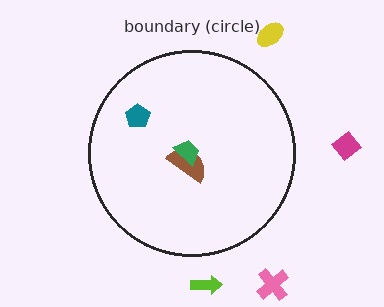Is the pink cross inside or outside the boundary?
Outside.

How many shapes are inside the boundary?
3 inside, 4 outside.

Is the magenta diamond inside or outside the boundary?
Outside.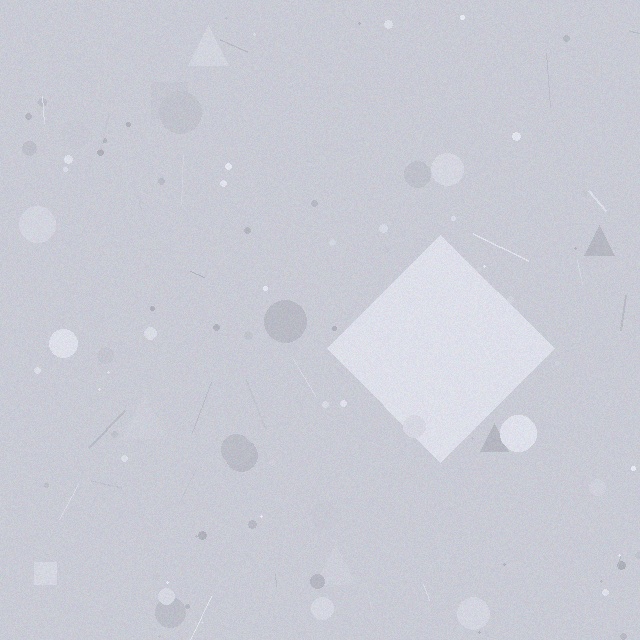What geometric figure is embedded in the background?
A diamond is embedded in the background.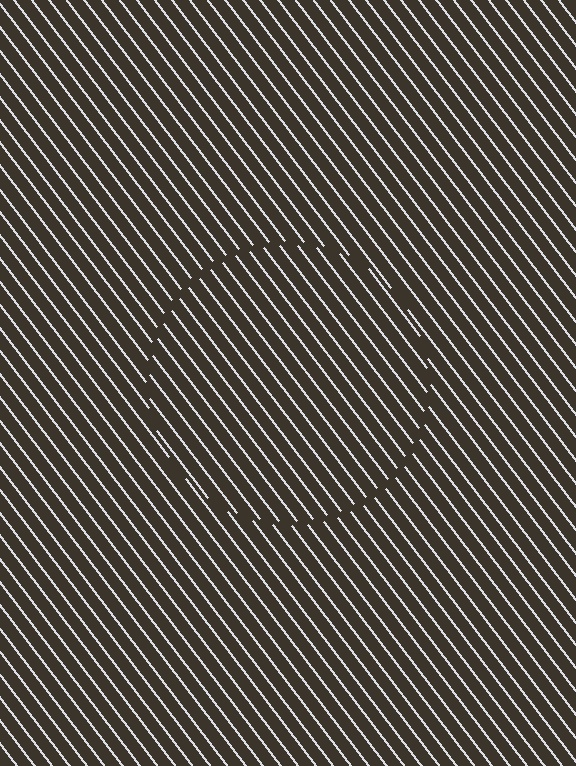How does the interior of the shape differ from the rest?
The interior of the shape contains the same grating, shifted by half a period — the contour is defined by the phase discontinuity where line-ends from the inner and outer gratings abut.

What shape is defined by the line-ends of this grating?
An illusory circle. The interior of the shape contains the same grating, shifted by half a period — the contour is defined by the phase discontinuity where line-ends from the inner and outer gratings abut.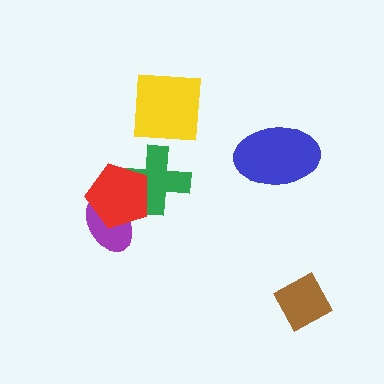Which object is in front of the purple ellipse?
The red pentagon is in front of the purple ellipse.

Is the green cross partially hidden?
Yes, it is partially covered by another shape.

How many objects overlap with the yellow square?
0 objects overlap with the yellow square.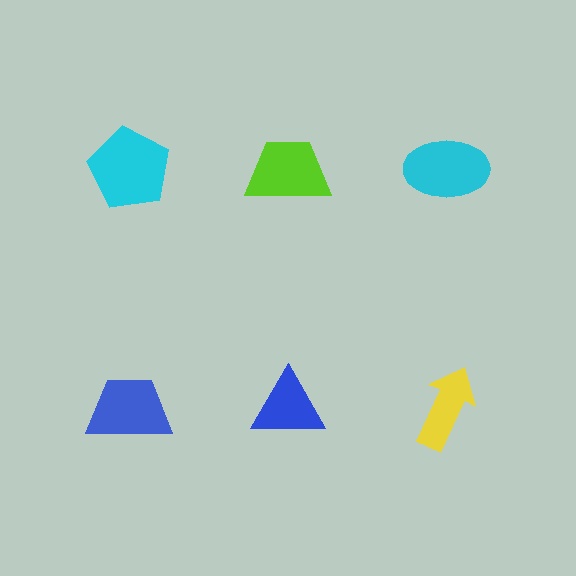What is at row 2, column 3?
A yellow arrow.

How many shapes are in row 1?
3 shapes.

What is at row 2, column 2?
A blue triangle.